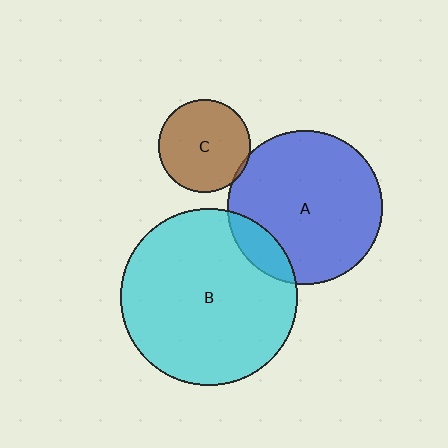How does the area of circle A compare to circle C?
Approximately 2.8 times.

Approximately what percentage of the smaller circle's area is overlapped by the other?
Approximately 5%.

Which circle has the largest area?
Circle B (cyan).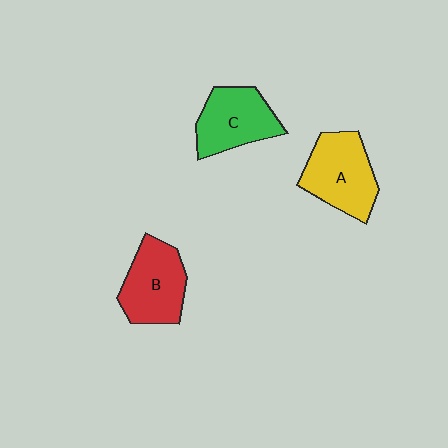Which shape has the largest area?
Shape A (yellow).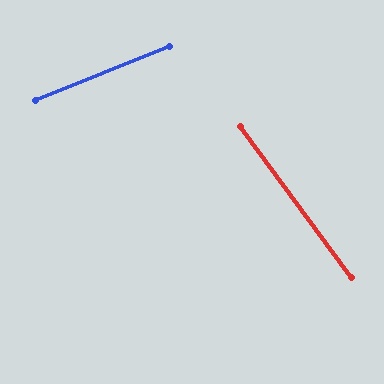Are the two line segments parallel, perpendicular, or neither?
Neither parallel nor perpendicular — they differ by about 76°.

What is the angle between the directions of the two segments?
Approximately 76 degrees.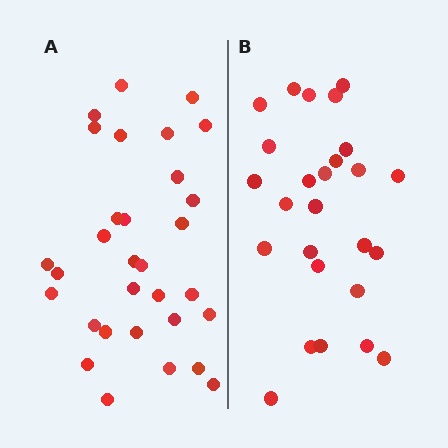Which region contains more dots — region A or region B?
Region A (the left region) has more dots.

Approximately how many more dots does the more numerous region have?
Region A has about 5 more dots than region B.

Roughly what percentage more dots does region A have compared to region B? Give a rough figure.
About 20% more.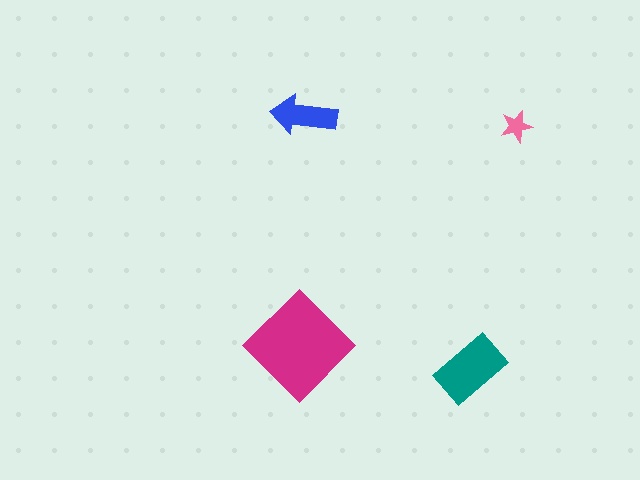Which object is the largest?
The magenta diamond.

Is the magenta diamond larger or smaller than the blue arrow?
Larger.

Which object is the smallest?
The pink star.